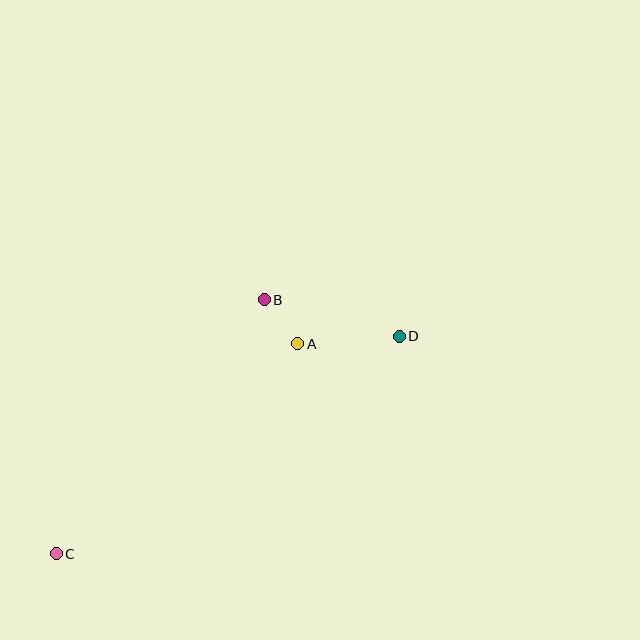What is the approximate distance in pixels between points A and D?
The distance between A and D is approximately 102 pixels.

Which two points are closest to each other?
Points A and B are closest to each other.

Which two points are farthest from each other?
Points C and D are farthest from each other.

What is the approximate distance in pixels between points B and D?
The distance between B and D is approximately 140 pixels.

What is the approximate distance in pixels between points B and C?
The distance between B and C is approximately 328 pixels.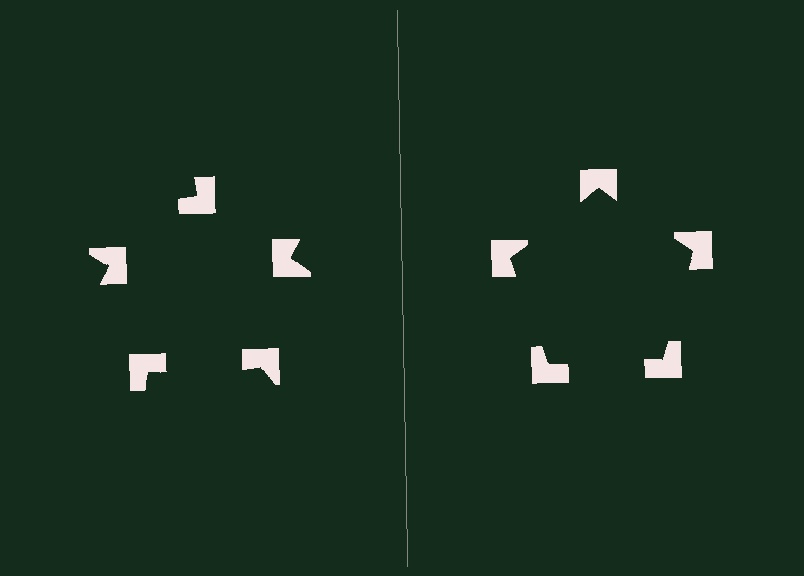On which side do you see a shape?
An illusory pentagon appears on the right side. On the left side the wedge cuts are rotated, so no coherent shape forms.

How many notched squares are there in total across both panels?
10 — 5 on each side.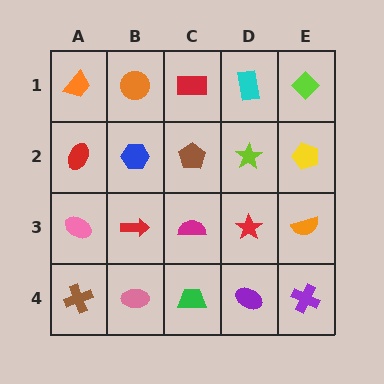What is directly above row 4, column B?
A red arrow.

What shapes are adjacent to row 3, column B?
A blue hexagon (row 2, column B), a pink ellipse (row 4, column B), a pink ellipse (row 3, column A), a magenta semicircle (row 3, column C).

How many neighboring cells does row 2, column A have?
3.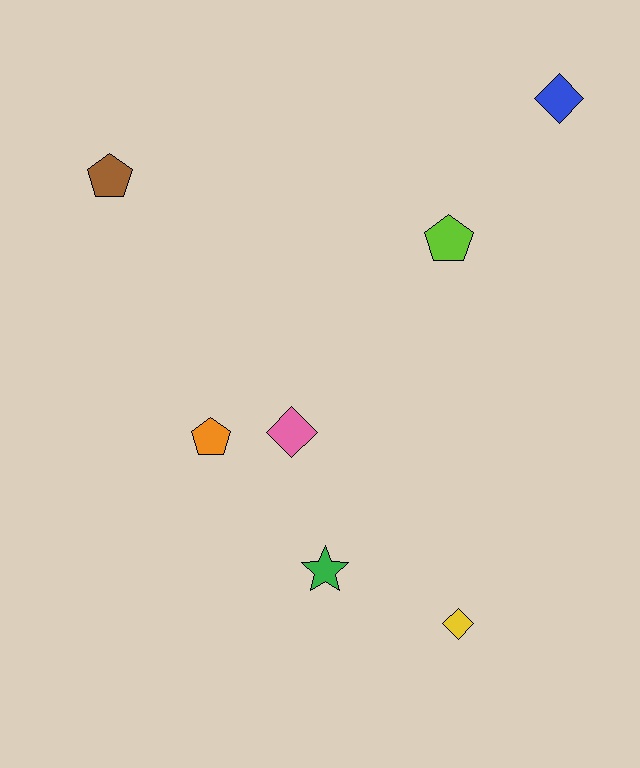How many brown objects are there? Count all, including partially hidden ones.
There is 1 brown object.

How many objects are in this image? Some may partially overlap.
There are 7 objects.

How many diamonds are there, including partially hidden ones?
There are 3 diamonds.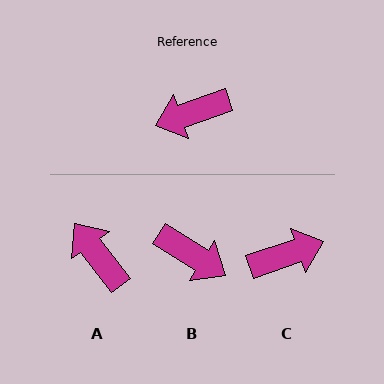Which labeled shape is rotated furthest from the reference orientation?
C, about 179 degrees away.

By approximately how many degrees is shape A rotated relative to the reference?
Approximately 73 degrees clockwise.